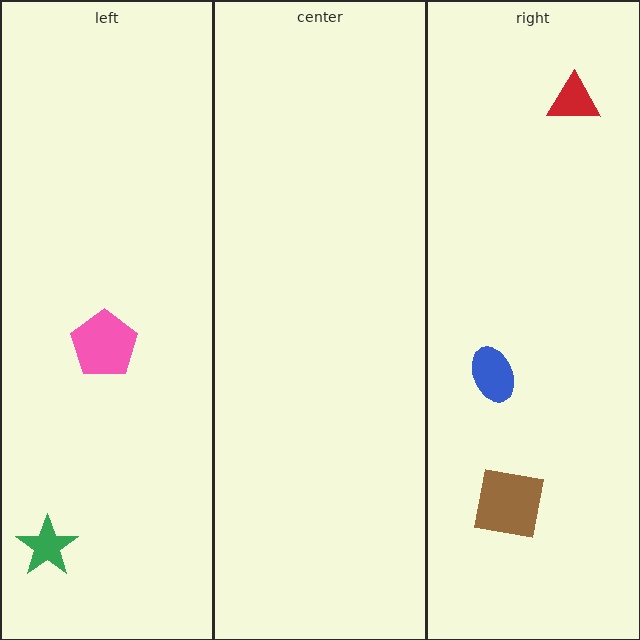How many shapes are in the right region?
3.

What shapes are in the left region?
The pink pentagon, the green star.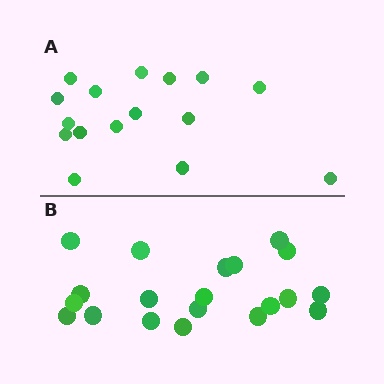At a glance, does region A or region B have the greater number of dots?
Region B (the bottom region) has more dots.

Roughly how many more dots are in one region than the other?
Region B has about 4 more dots than region A.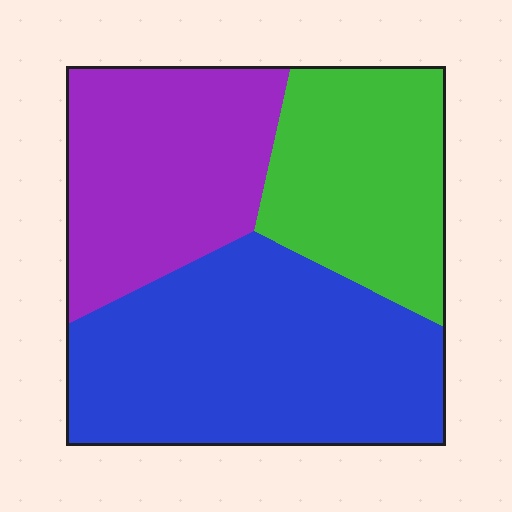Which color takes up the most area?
Blue, at roughly 45%.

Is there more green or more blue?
Blue.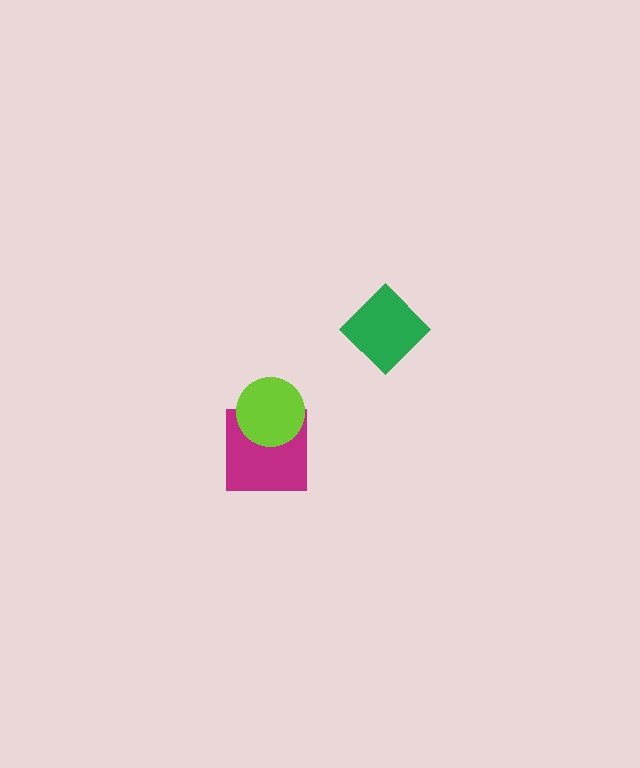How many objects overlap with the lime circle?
1 object overlaps with the lime circle.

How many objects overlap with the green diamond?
0 objects overlap with the green diamond.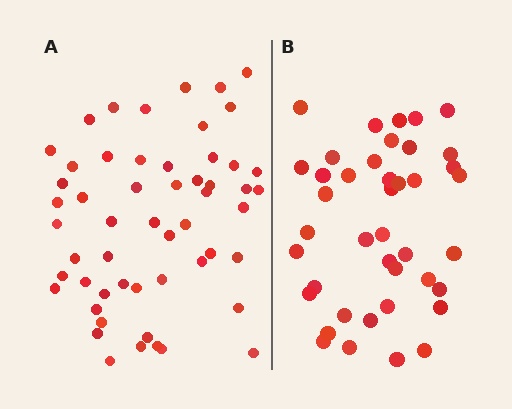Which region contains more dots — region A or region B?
Region A (the left region) has more dots.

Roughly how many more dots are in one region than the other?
Region A has approximately 15 more dots than region B.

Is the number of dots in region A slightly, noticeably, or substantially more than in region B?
Region A has noticeably more, but not dramatically so. The ratio is roughly 1.3 to 1.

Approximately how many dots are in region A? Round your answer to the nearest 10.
About 50 dots. (The exact count is 54, which rounds to 50.)